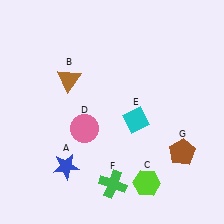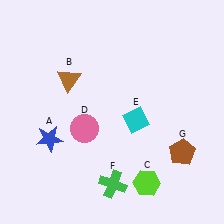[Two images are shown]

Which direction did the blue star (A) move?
The blue star (A) moved up.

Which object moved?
The blue star (A) moved up.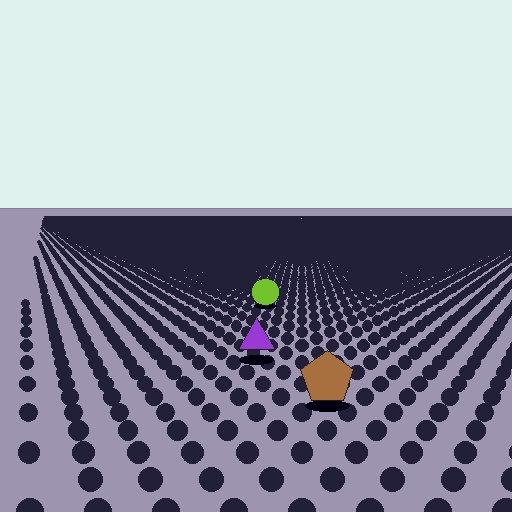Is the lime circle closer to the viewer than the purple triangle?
No. The purple triangle is closer — you can tell from the texture gradient: the ground texture is coarser near it.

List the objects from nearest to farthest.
From nearest to farthest: the brown pentagon, the purple triangle, the lime circle.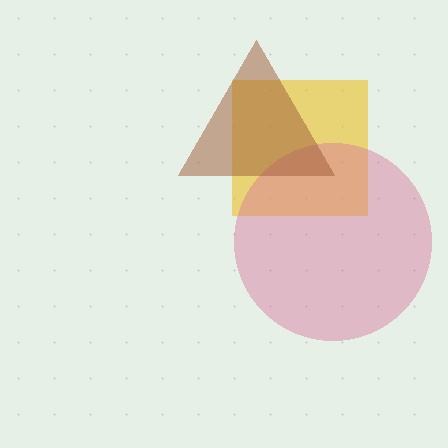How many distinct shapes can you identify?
There are 3 distinct shapes: a yellow square, a pink circle, a brown triangle.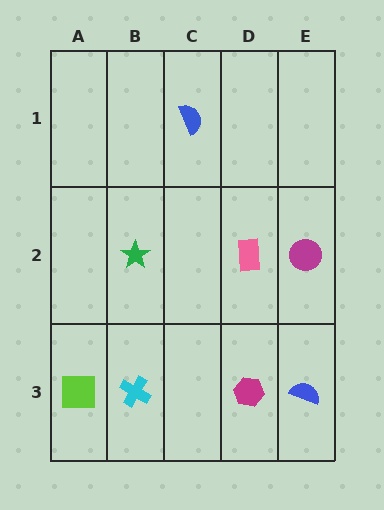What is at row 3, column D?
A magenta hexagon.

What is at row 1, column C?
A blue semicircle.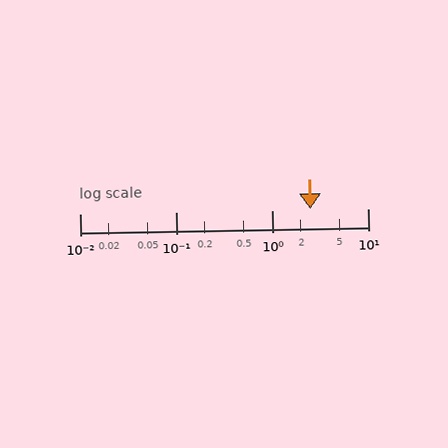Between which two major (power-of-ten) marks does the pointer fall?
The pointer is between 1 and 10.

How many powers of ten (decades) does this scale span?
The scale spans 3 decades, from 0.01 to 10.